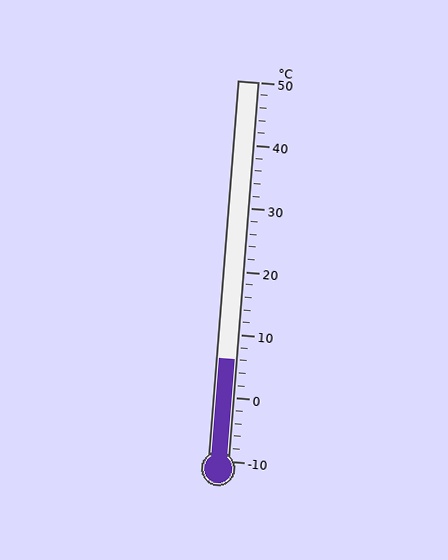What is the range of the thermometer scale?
The thermometer scale ranges from -10°C to 50°C.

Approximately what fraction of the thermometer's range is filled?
The thermometer is filled to approximately 25% of its range.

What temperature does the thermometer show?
The thermometer shows approximately 6°C.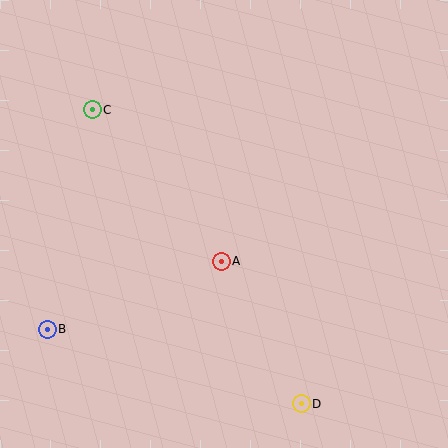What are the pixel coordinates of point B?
Point B is at (47, 329).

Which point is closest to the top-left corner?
Point C is closest to the top-left corner.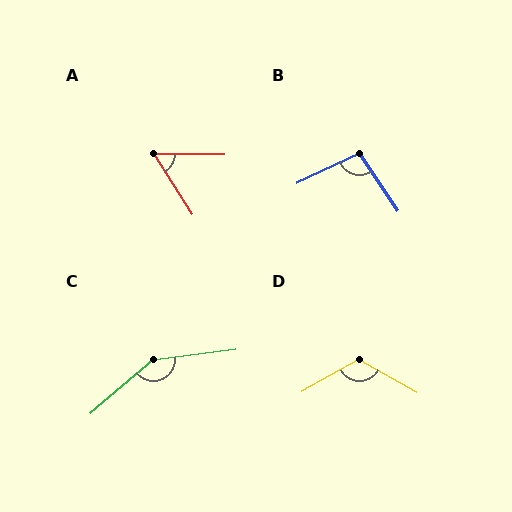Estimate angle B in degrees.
Approximately 99 degrees.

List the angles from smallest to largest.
A (58°), B (99°), D (121°), C (147°).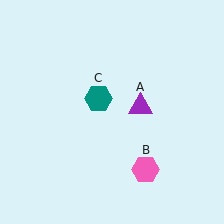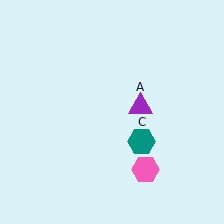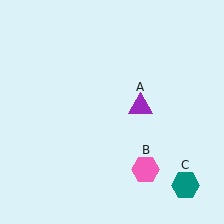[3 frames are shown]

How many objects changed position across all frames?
1 object changed position: teal hexagon (object C).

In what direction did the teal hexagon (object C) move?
The teal hexagon (object C) moved down and to the right.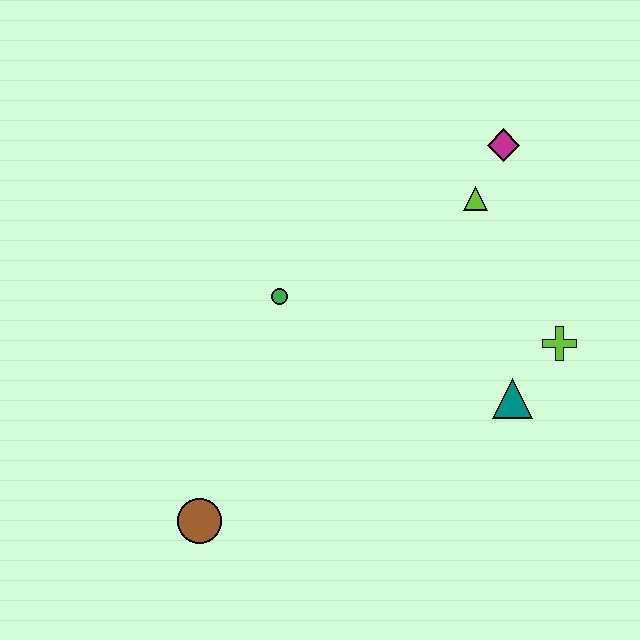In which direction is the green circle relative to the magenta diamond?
The green circle is to the left of the magenta diamond.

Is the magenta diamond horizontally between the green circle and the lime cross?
Yes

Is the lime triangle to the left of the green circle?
No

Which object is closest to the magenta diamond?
The lime triangle is closest to the magenta diamond.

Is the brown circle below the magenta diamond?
Yes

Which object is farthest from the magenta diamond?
The brown circle is farthest from the magenta diamond.